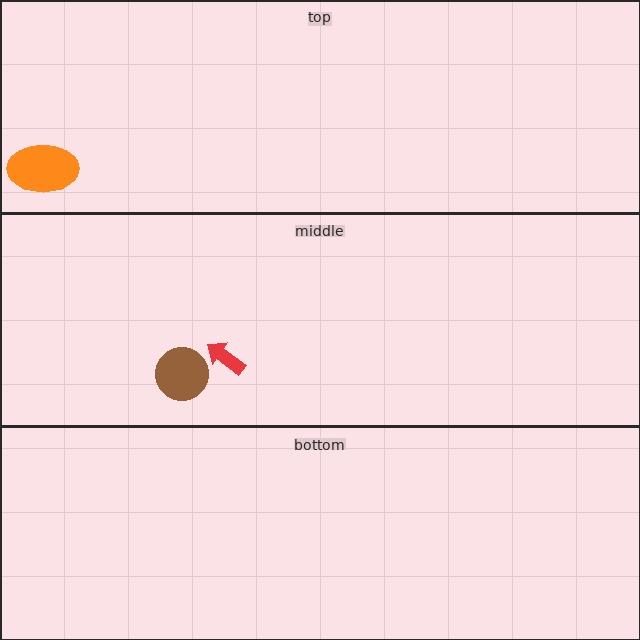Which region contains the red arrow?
The middle region.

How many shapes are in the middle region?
2.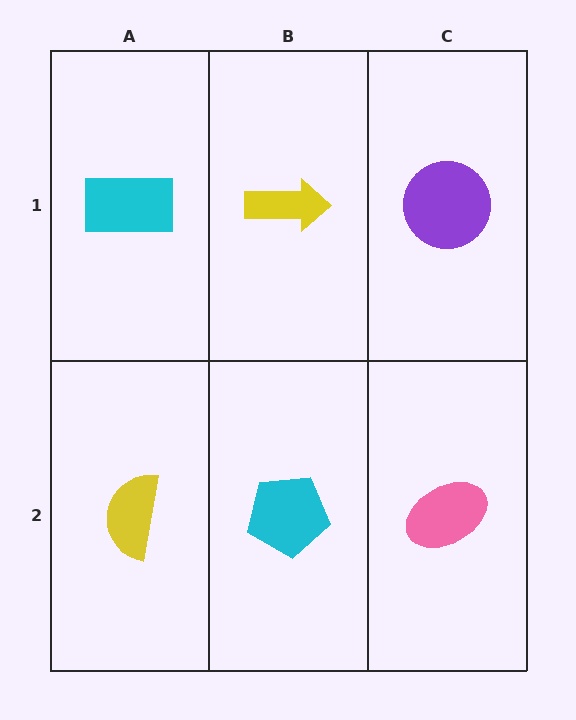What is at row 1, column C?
A purple circle.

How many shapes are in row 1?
3 shapes.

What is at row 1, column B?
A yellow arrow.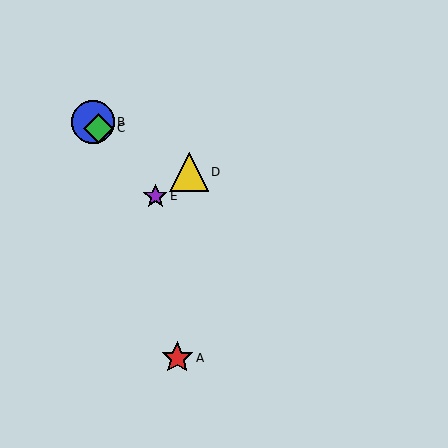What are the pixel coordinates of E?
Object E is at (155, 196).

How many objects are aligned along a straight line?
3 objects (B, C, E) are aligned along a straight line.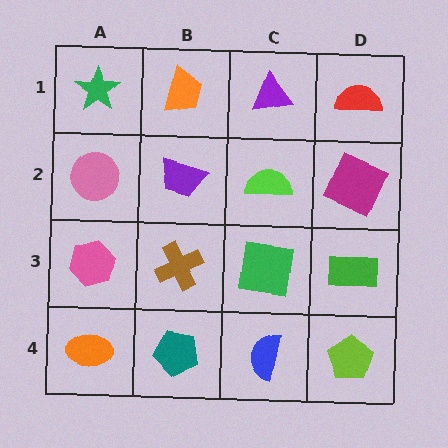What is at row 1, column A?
A green star.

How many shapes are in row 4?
4 shapes.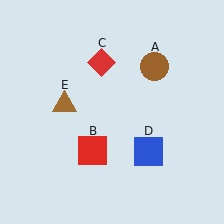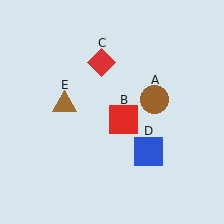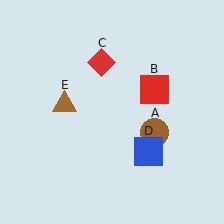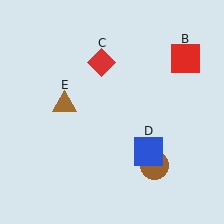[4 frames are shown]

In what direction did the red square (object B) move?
The red square (object B) moved up and to the right.